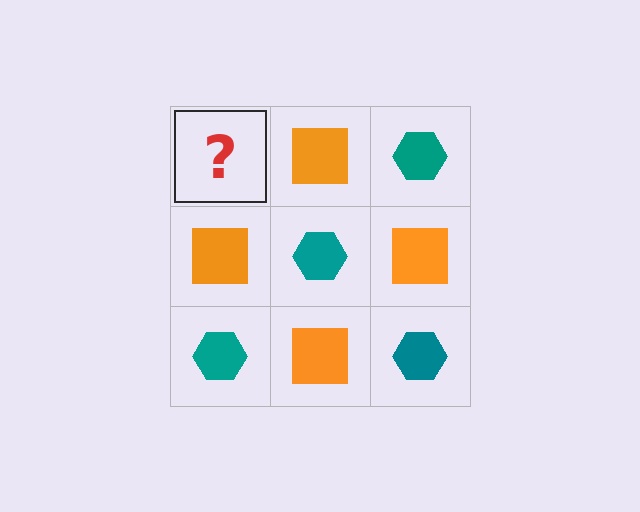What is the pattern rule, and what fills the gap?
The rule is that it alternates teal hexagon and orange square in a checkerboard pattern. The gap should be filled with a teal hexagon.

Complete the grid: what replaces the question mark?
The question mark should be replaced with a teal hexagon.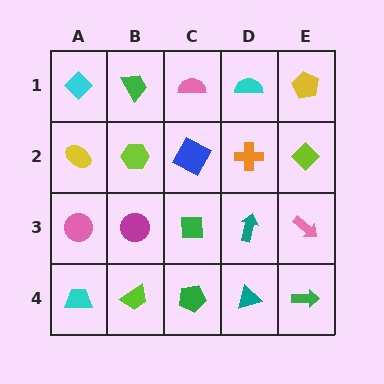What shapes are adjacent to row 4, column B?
A magenta circle (row 3, column B), a cyan trapezoid (row 4, column A), a green pentagon (row 4, column C).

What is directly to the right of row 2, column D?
A lime diamond.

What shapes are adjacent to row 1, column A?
A yellow ellipse (row 2, column A), a green trapezoid (row 1, column B).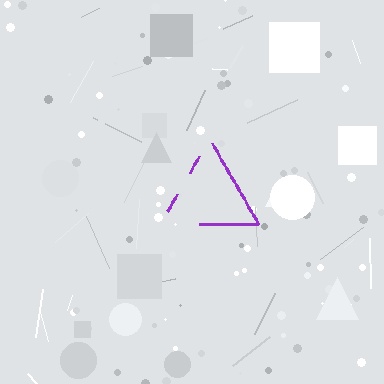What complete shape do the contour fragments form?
The contour fragments form a triangle.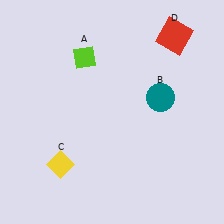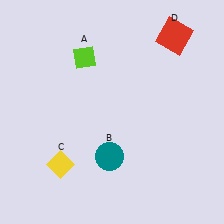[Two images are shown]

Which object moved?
The teal circle (B) moved down.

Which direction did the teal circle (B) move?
The teal circle (B) moved down.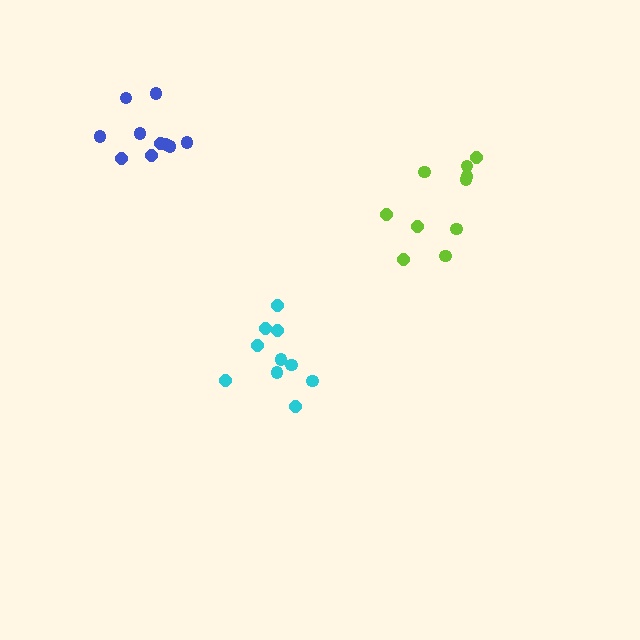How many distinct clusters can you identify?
There are 3 distinct clusters.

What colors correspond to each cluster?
The clusters are colored: blue, cyan, lime.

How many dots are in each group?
Group 1: 10 dots, Group 2: 10 dots, Group 3: 10 dots (30 total).